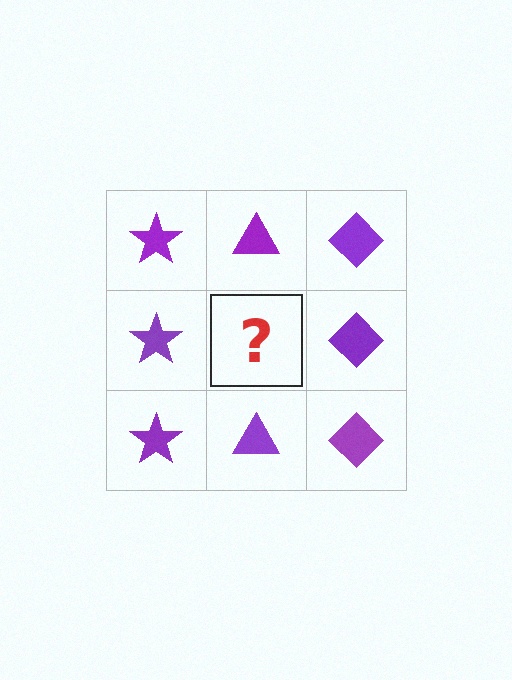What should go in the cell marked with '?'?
The missing cell should contain a purple triangle.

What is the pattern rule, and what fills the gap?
The rule is that each column has a consistent shape. The gap should be filled with a purple triangle.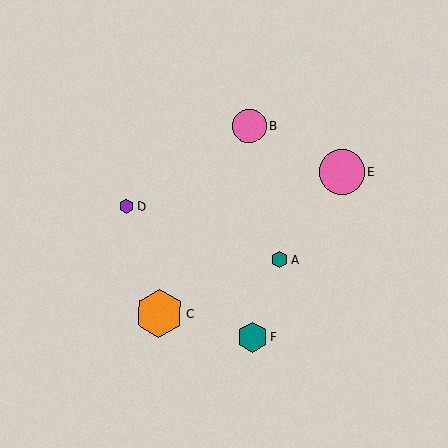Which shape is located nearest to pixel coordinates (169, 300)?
The orange hexagon (labeled C) at (159, 313) is nearest to that location.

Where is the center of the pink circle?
The center of the pink circle is at (342, 172).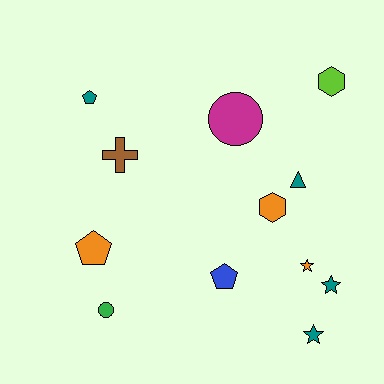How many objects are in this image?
There are 12 objects.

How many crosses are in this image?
There is 1 cross.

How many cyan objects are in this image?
There are no cyan objects.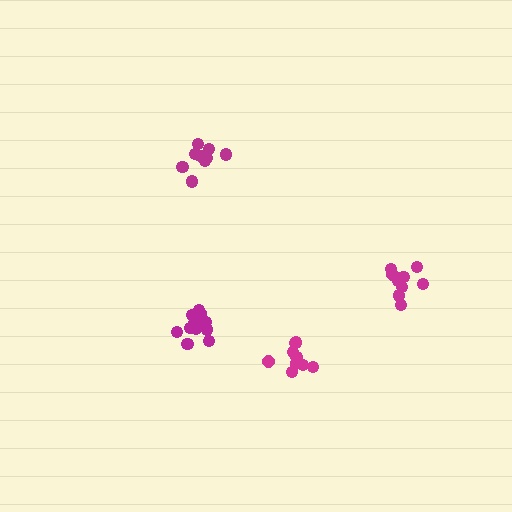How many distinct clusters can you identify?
There are 4 distinct clusters.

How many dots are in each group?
Group 1: 9 dots, Group 2: 10 dots, Group 3: 14 dots, Group 4: 9 dots (42 total).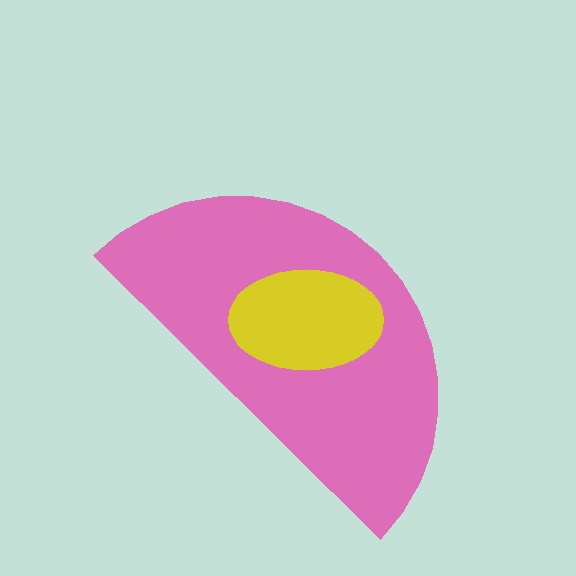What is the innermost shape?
The yellow ellipse.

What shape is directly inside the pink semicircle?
The yellow ellipse.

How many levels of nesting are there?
2.